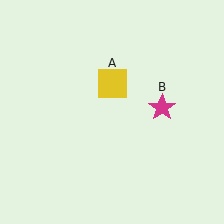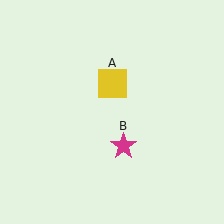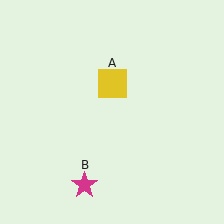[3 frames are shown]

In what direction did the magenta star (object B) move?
The magenta star (object B) moved down and to the left.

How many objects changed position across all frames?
1 object changed position: magenta star (object B).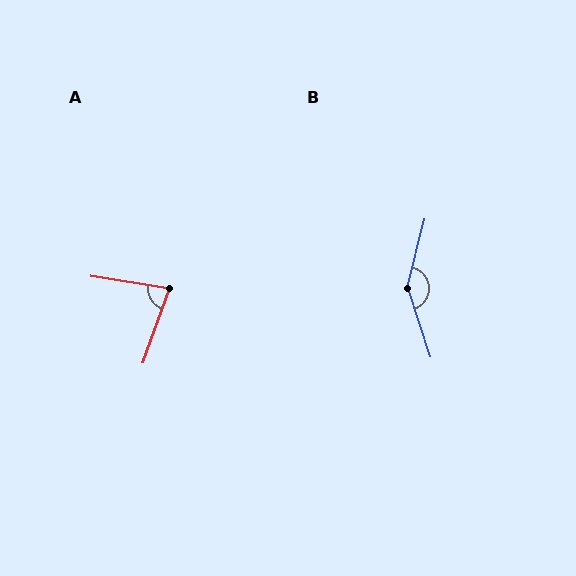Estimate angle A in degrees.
Approximately 79 degrees.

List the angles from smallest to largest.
A (79°), B (148°).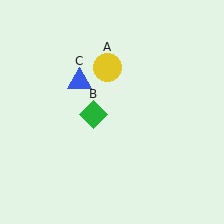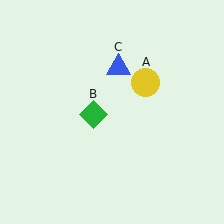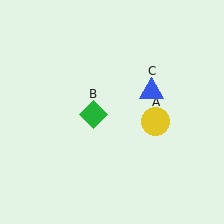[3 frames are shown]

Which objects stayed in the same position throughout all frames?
Green diamond (object B) remained stationary.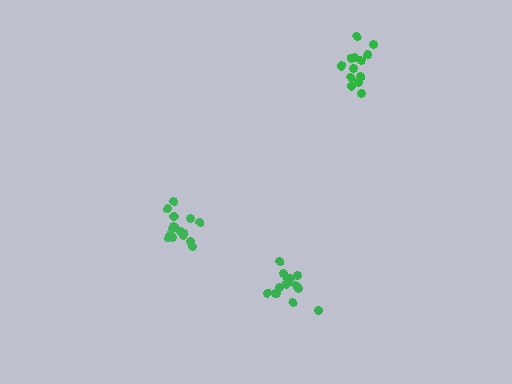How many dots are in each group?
Group 1: 13 dots, Group 2: 15 dots, Group 3: 15 dots (43 total).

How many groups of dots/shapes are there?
There are 3 groups.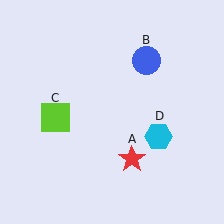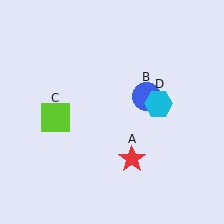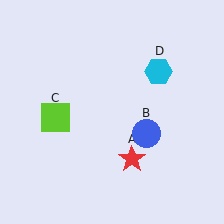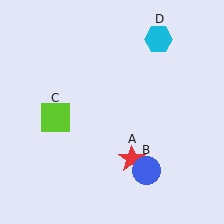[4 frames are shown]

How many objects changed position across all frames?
2 objects changed position: blue circle (object B), cyan hexagon (object D).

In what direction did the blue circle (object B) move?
The blue circle (object B) moved down.